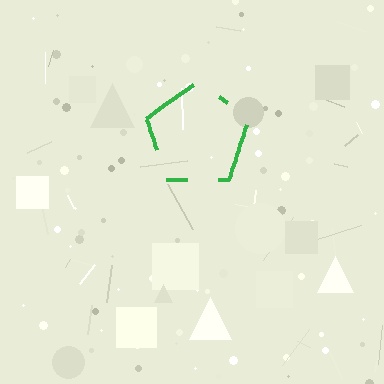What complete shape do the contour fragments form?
The contour fragments form a pentagon.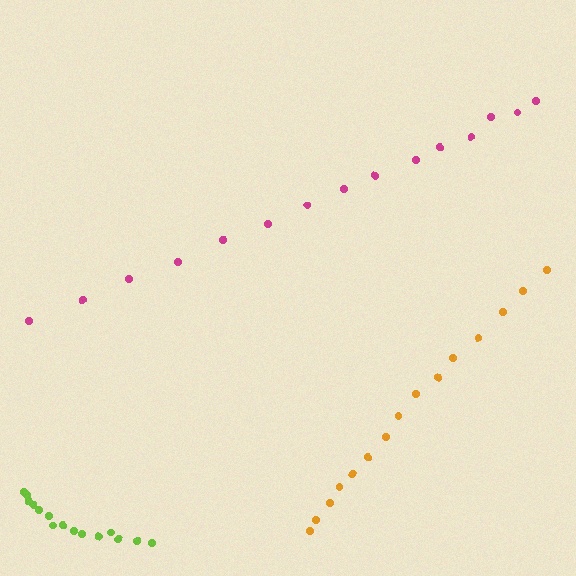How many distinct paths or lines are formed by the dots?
There are 3 distinct paths.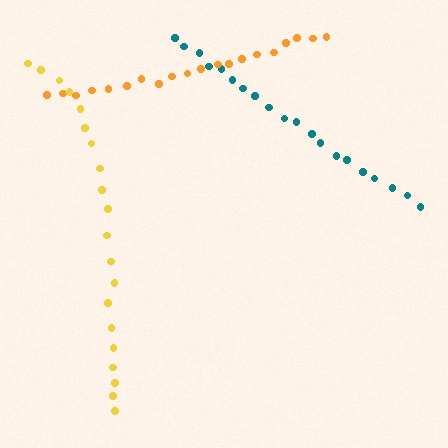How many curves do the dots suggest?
There are 3 distinct paths.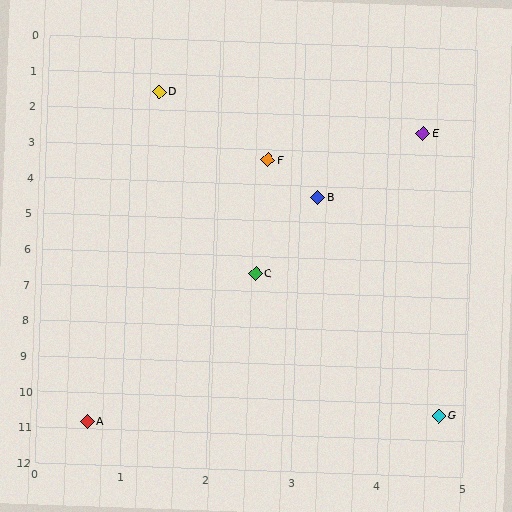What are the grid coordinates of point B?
Point B is at approximately (3.2, 4.3).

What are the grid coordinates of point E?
Point E is at approximately (4.4, 2.4).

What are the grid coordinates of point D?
Point D is at approximately (1.3, 1.5).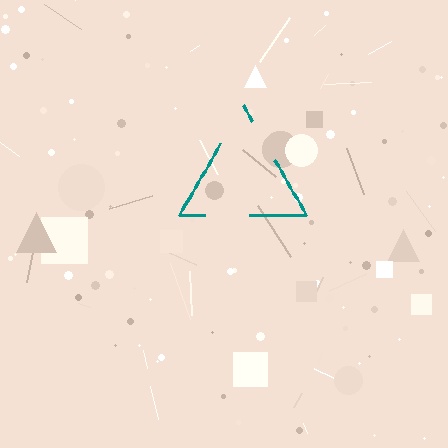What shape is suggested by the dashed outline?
The dashed outline suggests a triangle.